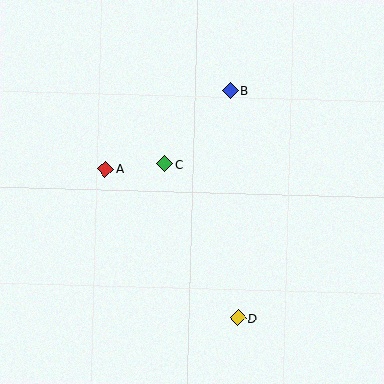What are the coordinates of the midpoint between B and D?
The midpoint between B and D is at (234, 205).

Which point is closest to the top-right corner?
Point B is closest to the top-right corner.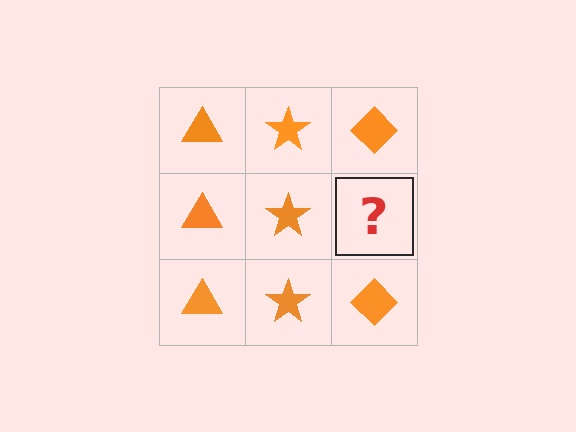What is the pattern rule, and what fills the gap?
The rule is that each column has a consistent shape. The gap should be filled with an orange diamond.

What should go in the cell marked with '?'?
The missing cell should contain an orange diamond.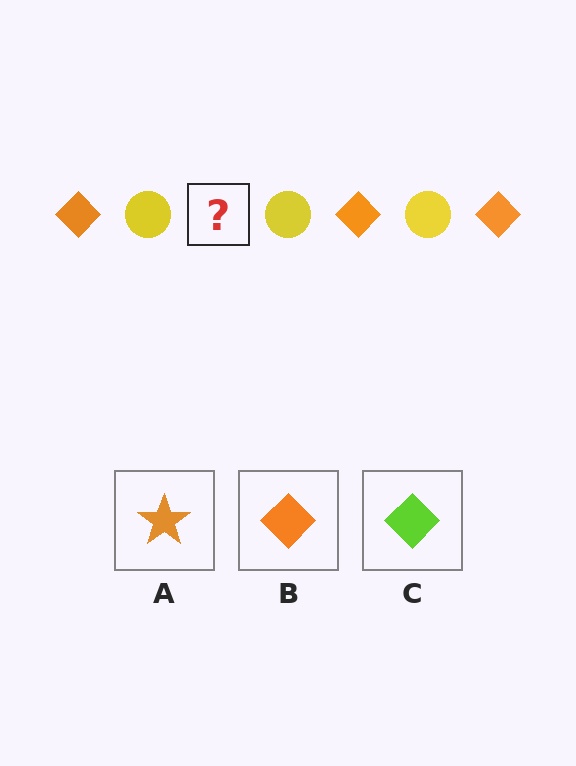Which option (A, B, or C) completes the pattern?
B.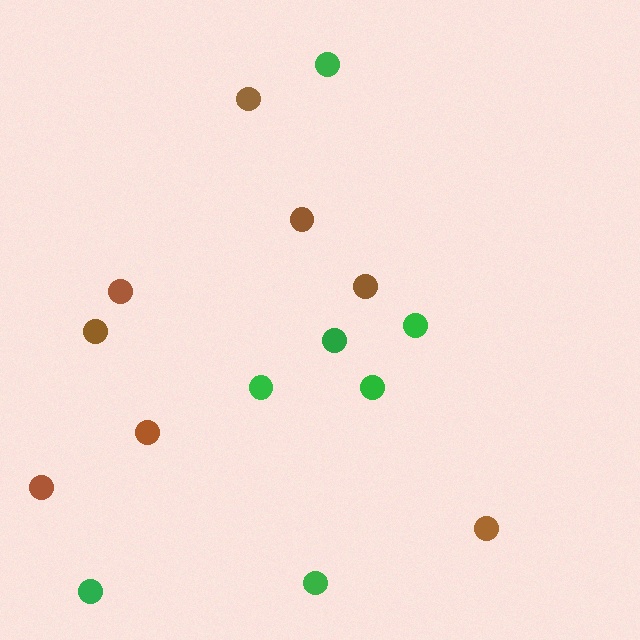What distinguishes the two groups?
There are 2 groups: one group of brown circles (8) and one group of green circles (7).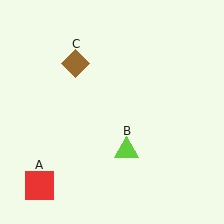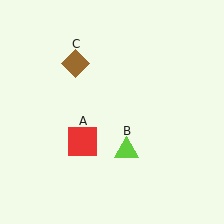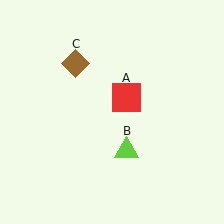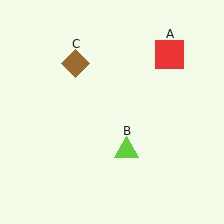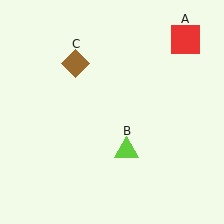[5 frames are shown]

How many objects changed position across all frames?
1 object changed position: red square (object A).